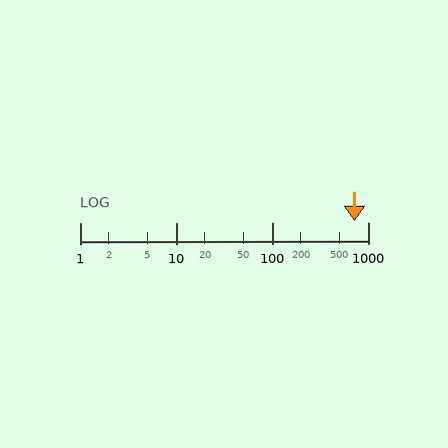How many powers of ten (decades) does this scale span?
The scale spans 3 decades, from 1 to 1000.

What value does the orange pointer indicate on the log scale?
The pointer indicates approximately 730.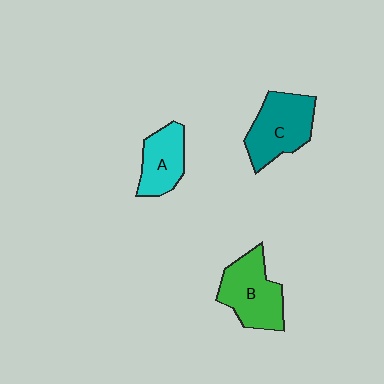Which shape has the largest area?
Shape C (teal).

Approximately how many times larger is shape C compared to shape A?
Approximately 1.4 times.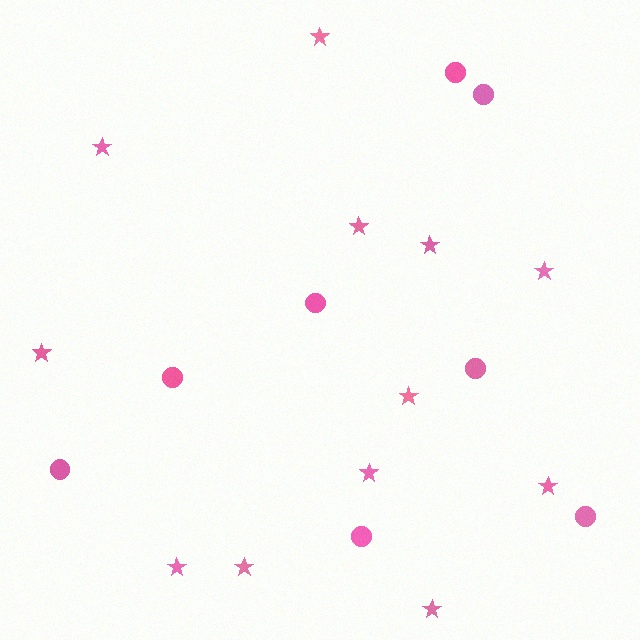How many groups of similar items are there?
There are 2 groups: one group of stars (12) and one group of circles (8).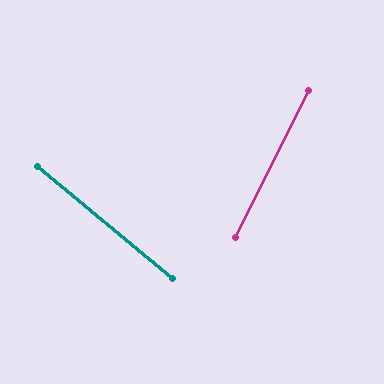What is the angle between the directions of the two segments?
Approximately 77 degrees.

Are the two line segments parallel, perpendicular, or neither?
Neither parallel nor perpendicular — they differ by about 77°.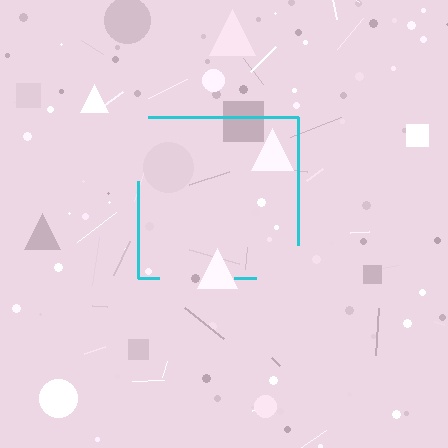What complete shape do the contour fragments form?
The contour fragments form a square.